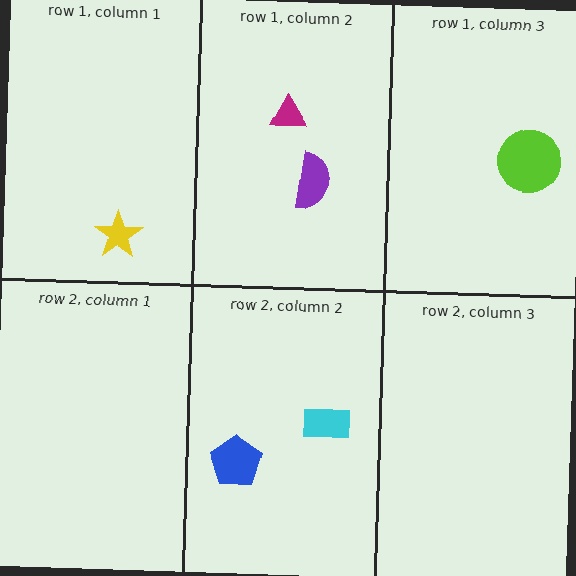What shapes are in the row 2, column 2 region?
The blue pentagon, the cyan rectangle.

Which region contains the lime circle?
The row 1, column 3 region.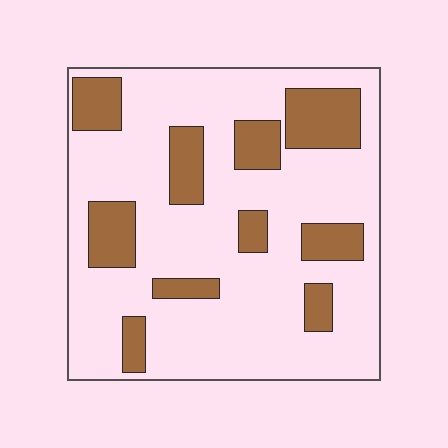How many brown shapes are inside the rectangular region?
10.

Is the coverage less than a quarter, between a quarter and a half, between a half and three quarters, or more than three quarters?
Less than a quarter.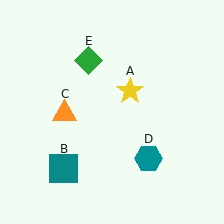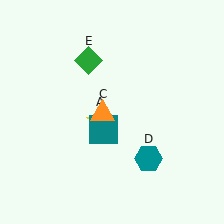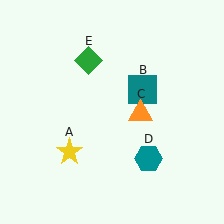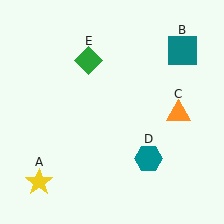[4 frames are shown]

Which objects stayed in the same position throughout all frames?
Teal hexagon (object D) and green diamond (object E) remained stationary.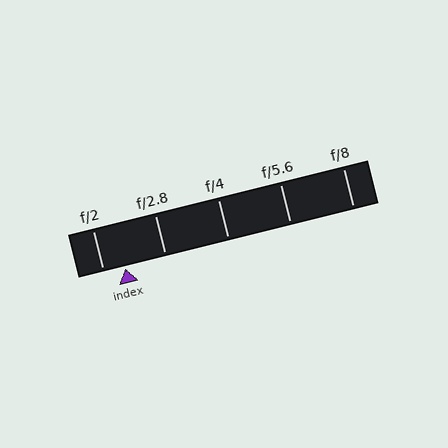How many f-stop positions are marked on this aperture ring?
There are 5 f-stop positions marked.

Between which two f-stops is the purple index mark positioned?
The index mark is between f/2 and f/2.8.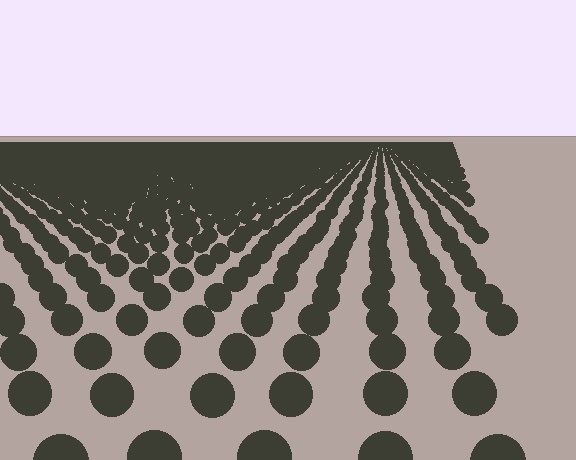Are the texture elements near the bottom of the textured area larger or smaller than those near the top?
Larger. Near the bottom, elements are closer to the viewer and appear at a bigger on-screen size.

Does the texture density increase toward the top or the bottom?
Density increases toward the top.